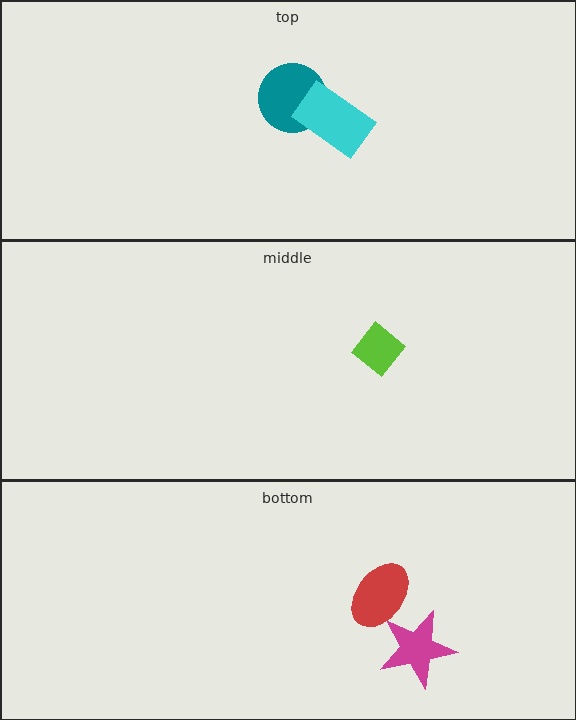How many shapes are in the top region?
2.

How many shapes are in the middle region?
1.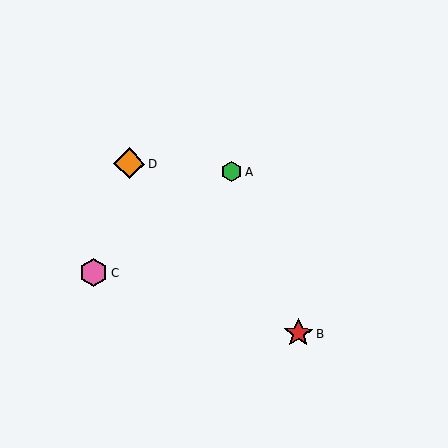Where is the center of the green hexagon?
The center of the green hexagon is at (232, 172).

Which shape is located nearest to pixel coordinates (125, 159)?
The orange diamond (labeled D) at (130, 164) is nearest to that location.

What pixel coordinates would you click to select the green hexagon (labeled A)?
Click at (232, 172) to select the green hexagon A.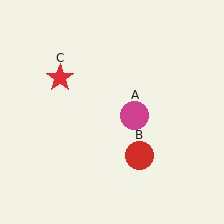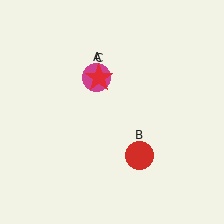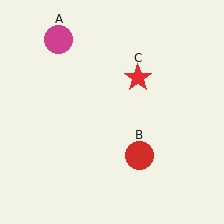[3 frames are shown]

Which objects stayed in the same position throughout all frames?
Red circle (object B) remained stationary.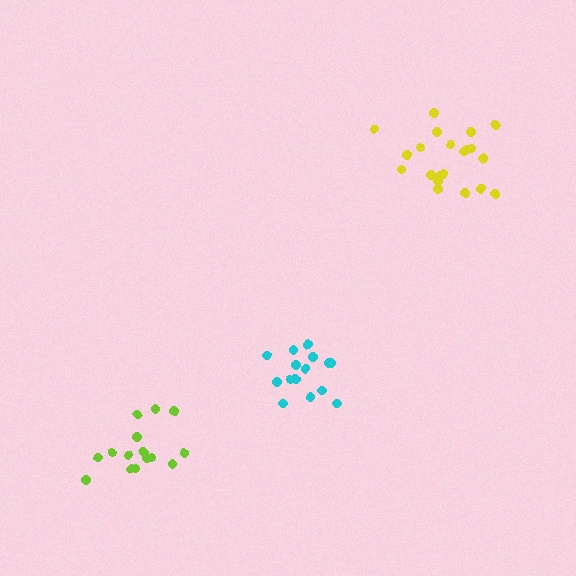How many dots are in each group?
Group 1: 15 dots, Group 2: 21 dots, Group 3: 15 dots (51 total).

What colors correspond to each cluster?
The clusters are colored: cyan, yellow, lime.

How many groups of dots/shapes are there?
There are 3 groups.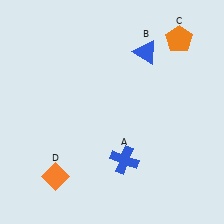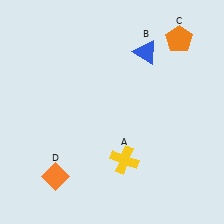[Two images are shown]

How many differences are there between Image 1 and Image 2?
There is 1 difference between the two images.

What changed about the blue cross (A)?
In Image 1, A is blue. In Image 2, it changed to yellow.